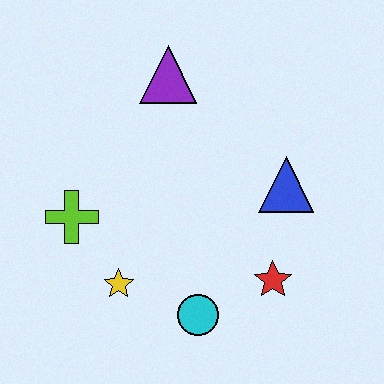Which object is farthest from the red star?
The purple triangle is farthest from the red star.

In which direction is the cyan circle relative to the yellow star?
The cyan circle is to the right of the yellow star.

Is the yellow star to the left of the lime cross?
No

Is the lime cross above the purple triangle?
No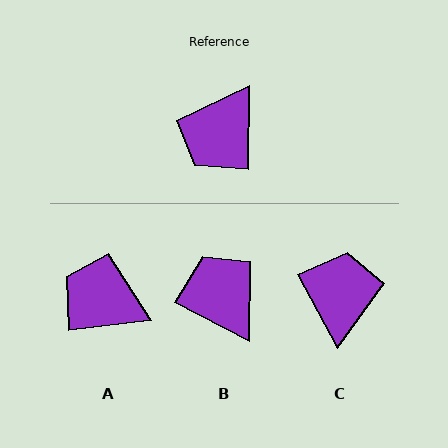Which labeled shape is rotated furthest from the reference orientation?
C, about 151 degrees away.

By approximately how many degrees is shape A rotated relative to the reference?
Approximately 83 degrees clockwise.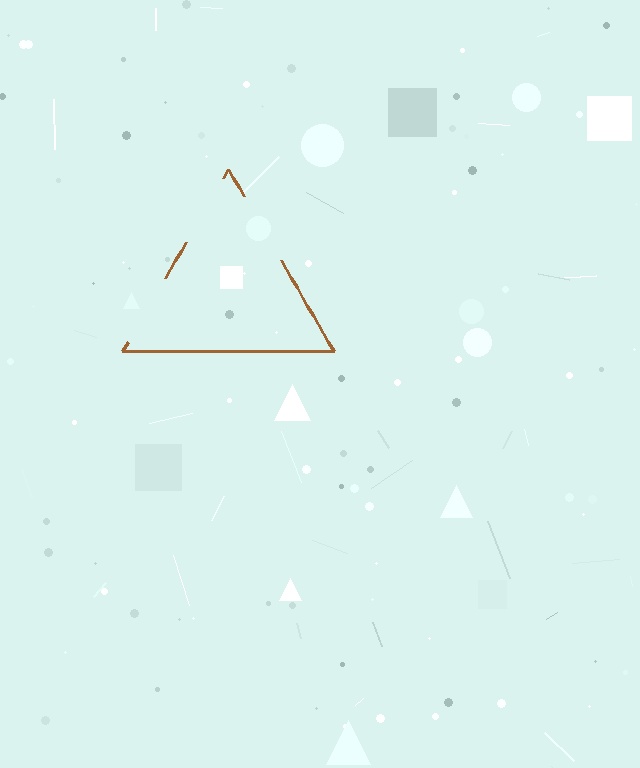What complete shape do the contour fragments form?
The contour fragments form a triangle.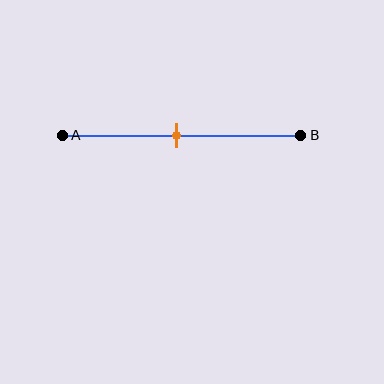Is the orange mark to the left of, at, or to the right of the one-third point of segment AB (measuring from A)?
The orange mark is to the right of the one-third point of segment AB.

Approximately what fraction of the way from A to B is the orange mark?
The orange mark is approximately 50% of the way from A to B.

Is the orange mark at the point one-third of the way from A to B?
No, the mark is at about 50% from A, not at the 33% one-third point.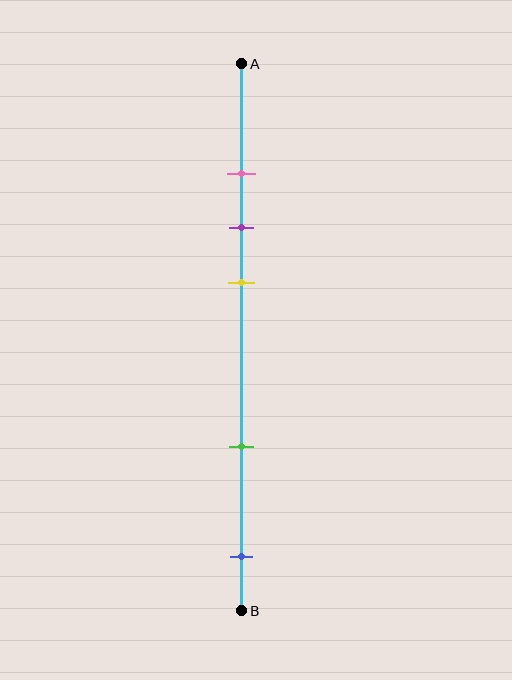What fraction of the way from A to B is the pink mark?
The pink mark is approximately 20% (0.2) of the way from A to B.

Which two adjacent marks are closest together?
The pink and purple marks are the closest adjacent pair.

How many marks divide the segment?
There are 5 marks dividing the segment.